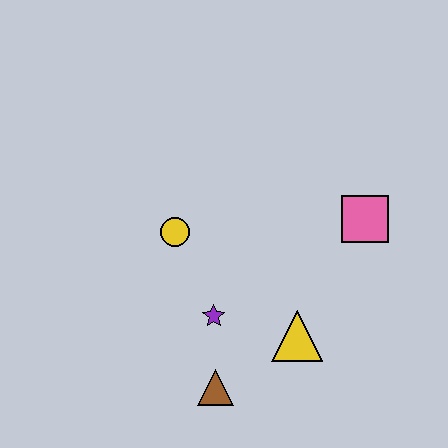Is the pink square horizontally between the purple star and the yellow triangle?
No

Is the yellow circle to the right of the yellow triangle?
No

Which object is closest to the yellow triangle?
The purple star is closest to the yellow triangle.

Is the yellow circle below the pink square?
Yes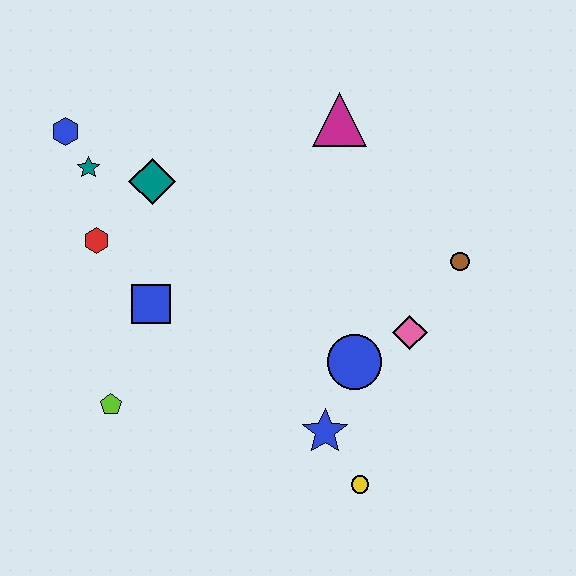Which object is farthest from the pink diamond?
The blue hexagon is farthest from the pink diamond.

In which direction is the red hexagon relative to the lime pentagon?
The red hexagon is above the lime pentagon.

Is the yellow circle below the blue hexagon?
Yes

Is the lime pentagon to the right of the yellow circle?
No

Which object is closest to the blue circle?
The pink diamond is closest to the blue circle.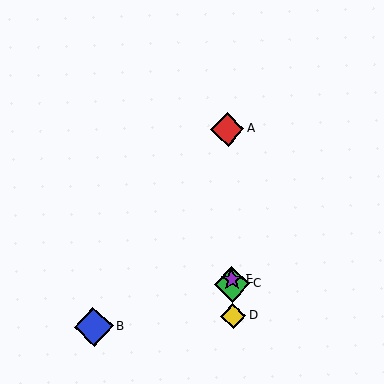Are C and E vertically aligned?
Yes, both are at x≈232.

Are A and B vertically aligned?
No, A is at x≈227 and B is at x≈94.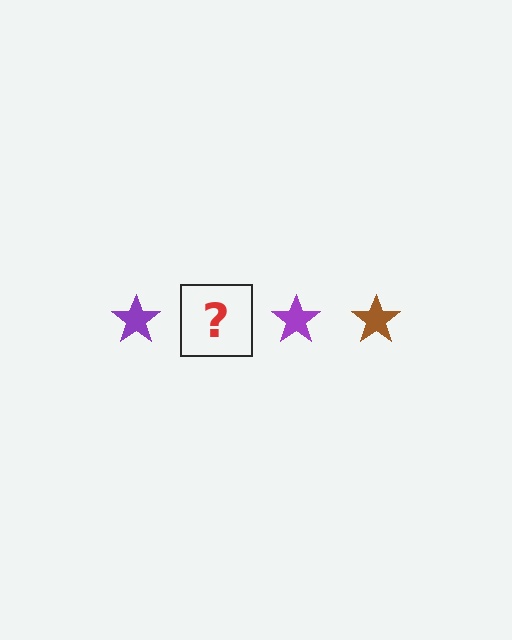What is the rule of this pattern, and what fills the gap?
The rule is that the pattern cycles through purple, brown stars. The gap should be filled with a brown star.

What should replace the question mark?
The question mark should be replaced with a brown star.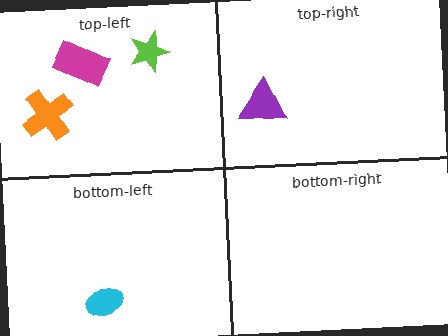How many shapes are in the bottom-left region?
1.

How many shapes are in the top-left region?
3.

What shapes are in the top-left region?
The magenta rectangle, the lime star, the orange cross.